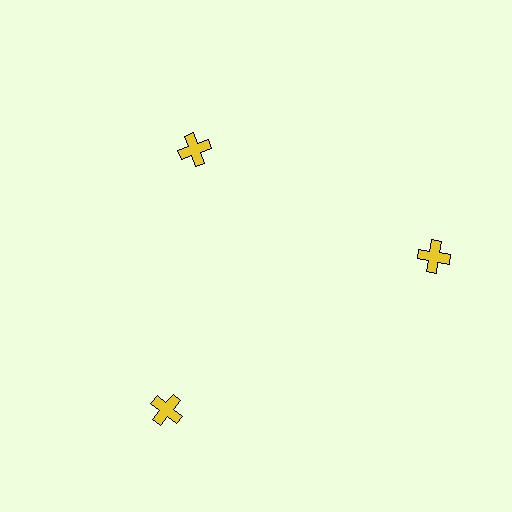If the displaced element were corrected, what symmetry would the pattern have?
It would have 3-fold rotational symmetry — the pattern would map onto itself every 120 degrees.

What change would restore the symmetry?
The symmetry would be restored by moving it outward, back onto the ring so that all 3 crosses sit at equal angles and equal distance from the center.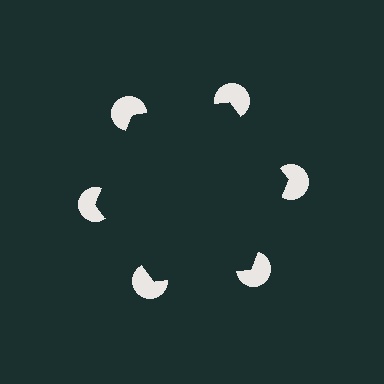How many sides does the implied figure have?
6 sides.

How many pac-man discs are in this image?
There are 6 — one at each vertex of the illusory hexagon.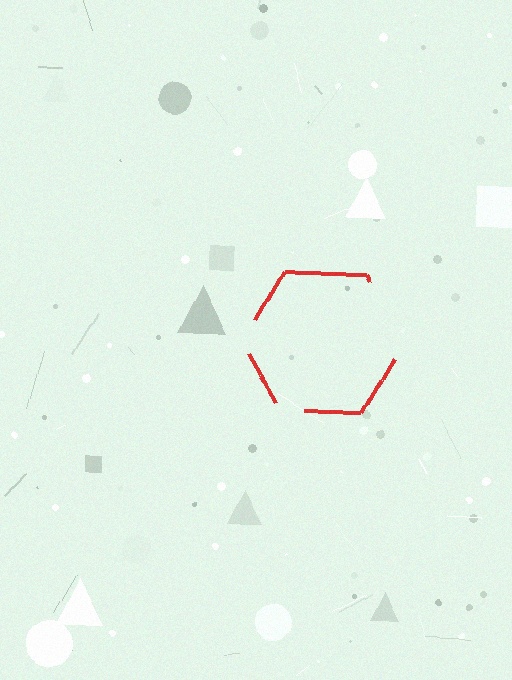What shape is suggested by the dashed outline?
The dashed outline suggests a hexagon.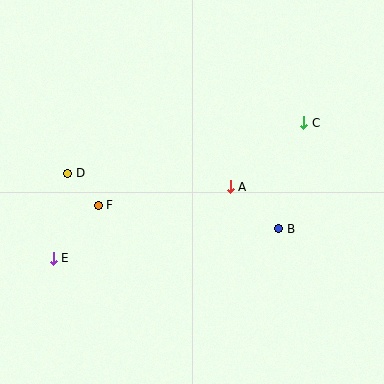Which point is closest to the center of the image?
Point A at (230, 187) is closest to the center.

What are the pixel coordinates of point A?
Point A is at (230, 187).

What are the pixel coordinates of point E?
Point E is at (53, 258).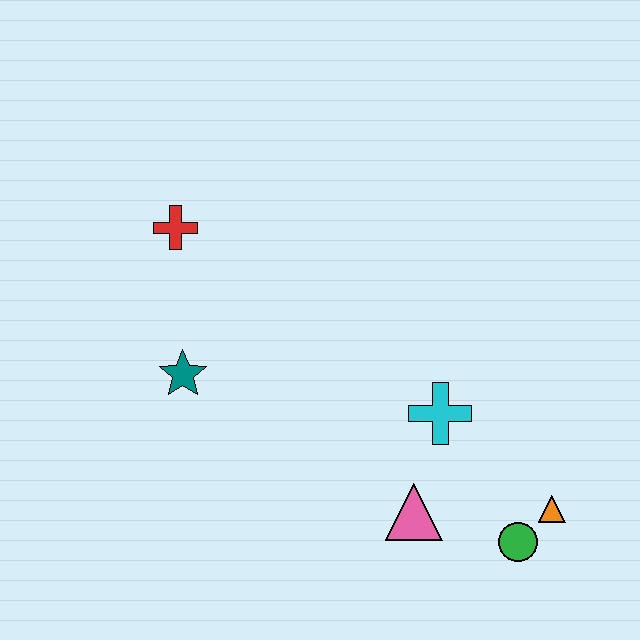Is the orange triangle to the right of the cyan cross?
Yes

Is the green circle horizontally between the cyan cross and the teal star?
No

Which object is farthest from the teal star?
The orange triangle is farthest from the teal star.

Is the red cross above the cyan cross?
Yes